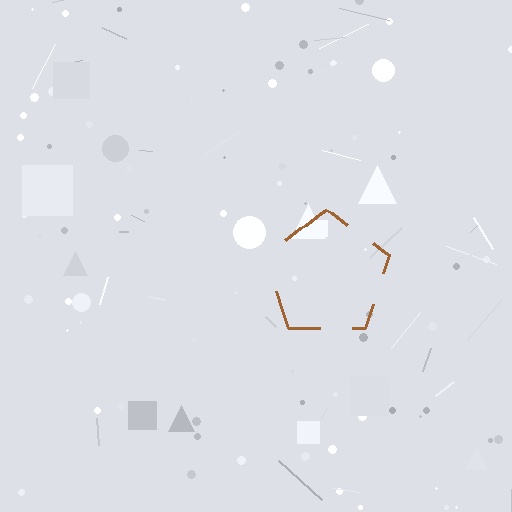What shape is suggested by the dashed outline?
The dashed outline suggests a pentagon.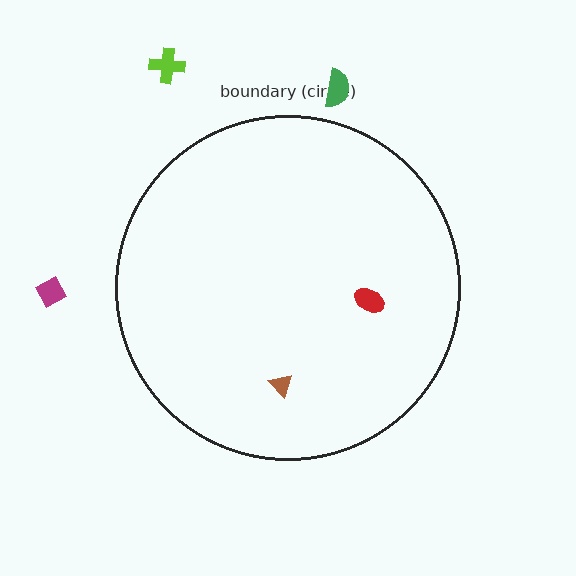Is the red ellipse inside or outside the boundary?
Inside.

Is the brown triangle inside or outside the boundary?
Inside.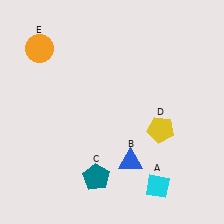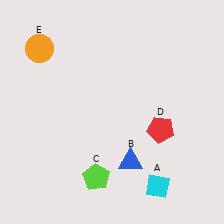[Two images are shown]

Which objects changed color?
C changed from teal to lime. D changed from yellow to red.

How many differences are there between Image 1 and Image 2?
There are 2 differences between the two images.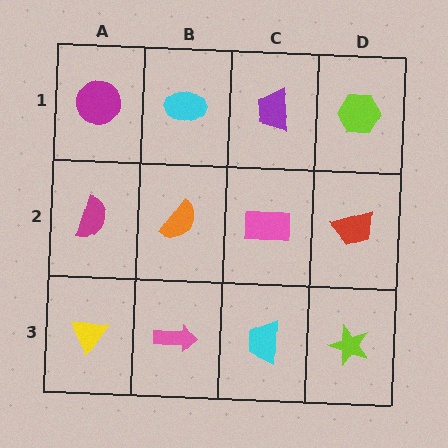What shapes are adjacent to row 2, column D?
A lime hexagon (row 1, column D), a lime star (row 3, column D), a pink rectangle (row 2, column C).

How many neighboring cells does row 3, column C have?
3.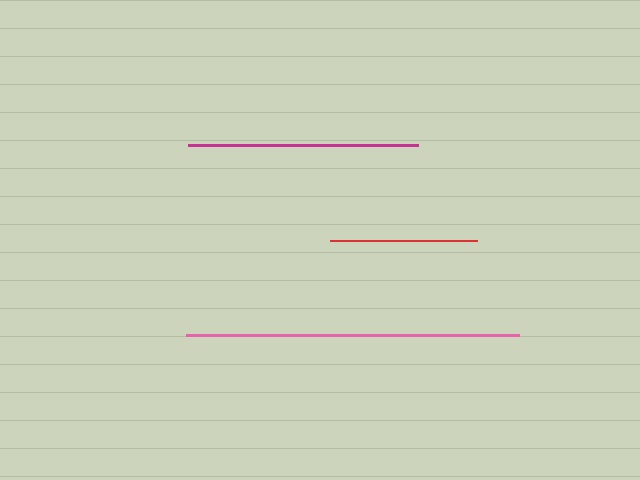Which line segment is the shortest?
The red line is the shortest at approximately 146 pixels.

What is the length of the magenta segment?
The magenta segment is approximately 229 pixels long.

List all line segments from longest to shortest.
From longest to shortest: pink, magenta, red.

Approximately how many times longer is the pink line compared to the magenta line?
The pink line is approximately 1.5 times the length of the magenta line.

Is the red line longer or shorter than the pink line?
The pink line is longer than the red line.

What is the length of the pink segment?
The pink segment is approximately 333 pixels long.